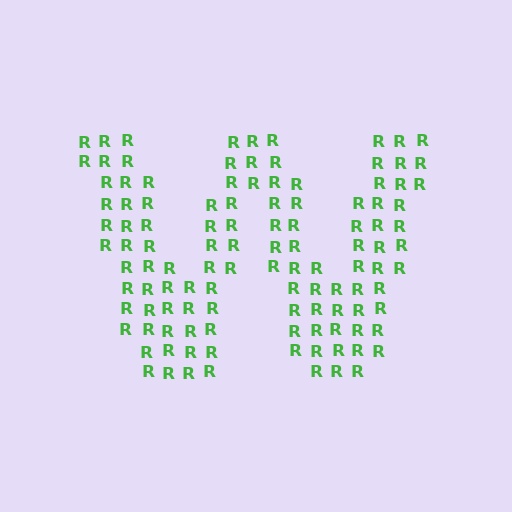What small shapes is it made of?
It is made of small letter R's.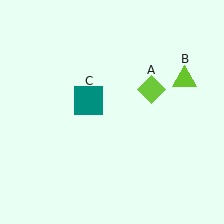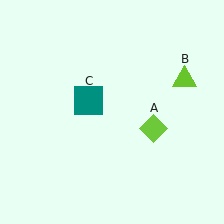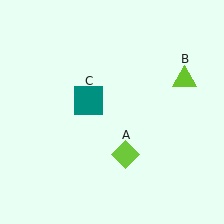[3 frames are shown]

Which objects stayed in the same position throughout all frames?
Lime triangle (object B) and teal square (object C) remained stationary.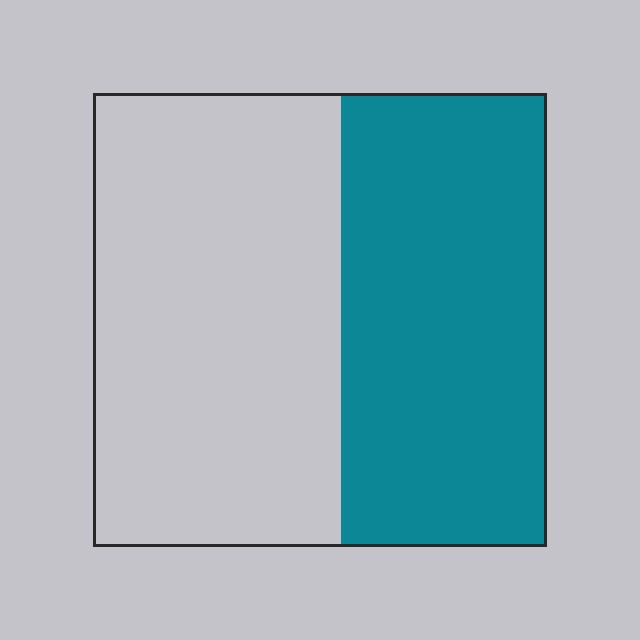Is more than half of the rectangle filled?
No.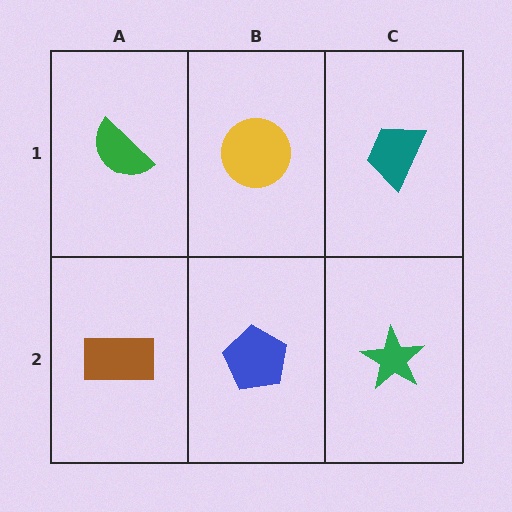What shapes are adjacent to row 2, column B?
A yellow circle (row 1, column B), a brown rectangle (row 2, column A), a green star (row 2, column C).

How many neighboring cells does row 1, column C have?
2.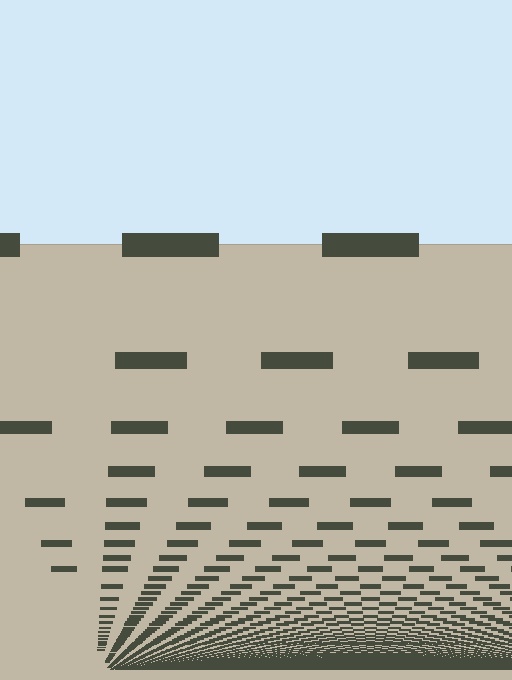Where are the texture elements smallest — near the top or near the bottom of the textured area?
Near the bottom.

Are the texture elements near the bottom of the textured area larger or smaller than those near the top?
Smaller. The gradient is inverted — elements near the bottom are smaller and denser.